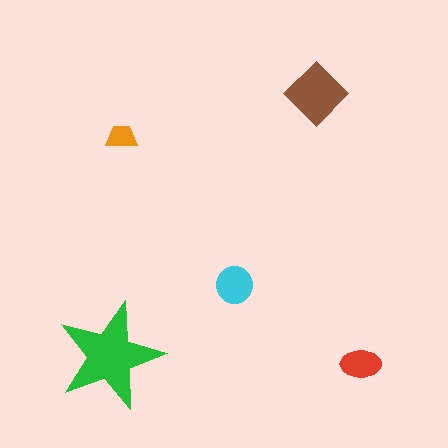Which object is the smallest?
The orange trapezoid.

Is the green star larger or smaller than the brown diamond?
Larger.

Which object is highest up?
The brown diamond is topmost.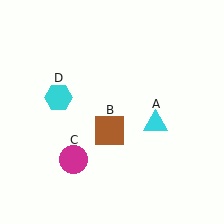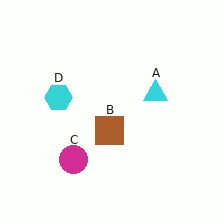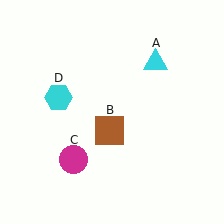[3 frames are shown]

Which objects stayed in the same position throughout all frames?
Brown square (object B) and magenta circle (object C) and cyan hexagon (object D) remained stationary.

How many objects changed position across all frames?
1 object changed position: cyan triangle (object A).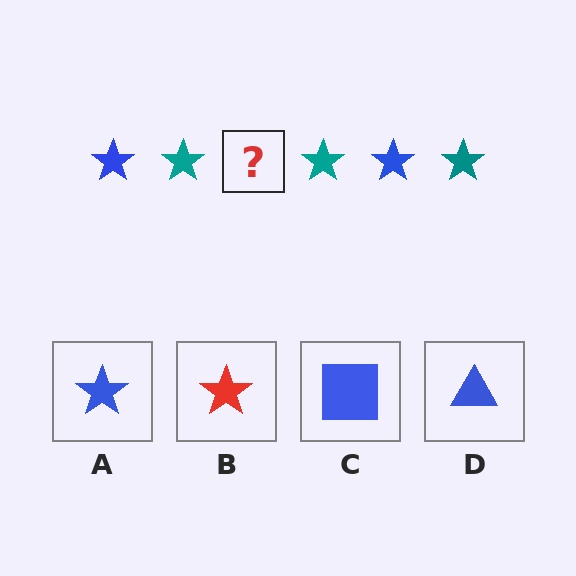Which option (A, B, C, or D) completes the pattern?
A.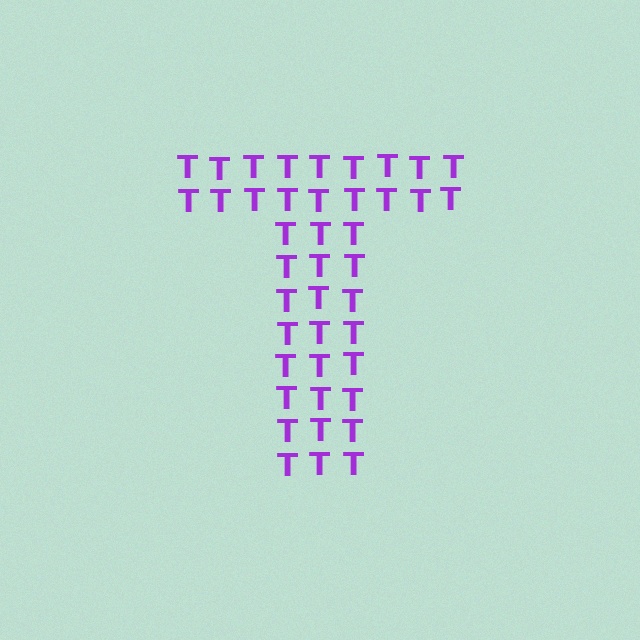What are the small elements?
The small elements are letter T's.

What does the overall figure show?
The overall figure shows the letter T.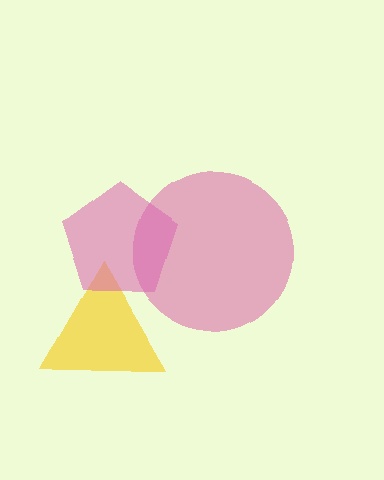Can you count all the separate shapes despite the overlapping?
Yes, there are 3 separate shapes.